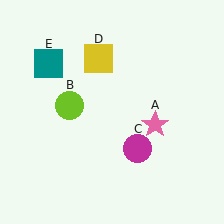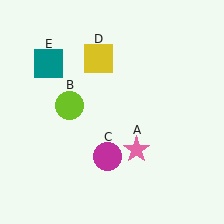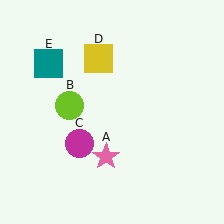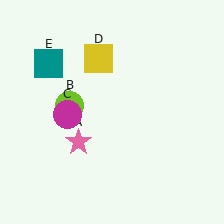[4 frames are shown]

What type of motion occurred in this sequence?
The pink star (object A), magenta circle (object C) rotated clockwise around the center of the scene.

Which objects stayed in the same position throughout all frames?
Lime circle (object B) and yellow square (object D) and teal square (object E) remained stationary.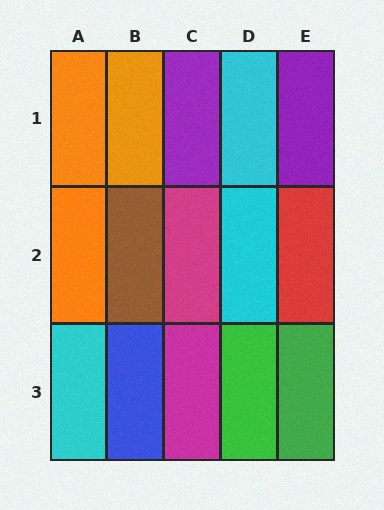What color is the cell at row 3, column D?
Green.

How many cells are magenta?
2 cells are magenta.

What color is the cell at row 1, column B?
Orange.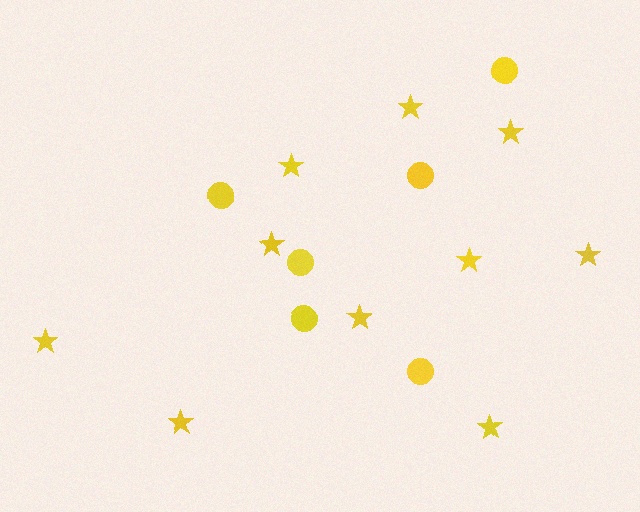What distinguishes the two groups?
There are 2 groups: one group of circles (6) and one group of stars (10).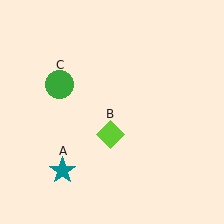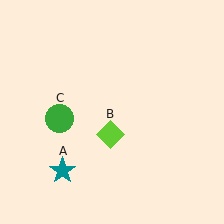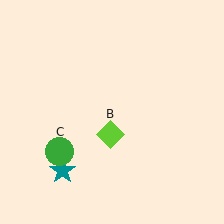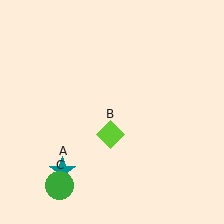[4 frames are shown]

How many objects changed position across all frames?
1 object changed position: green circle (object C).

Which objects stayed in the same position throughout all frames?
Teal star (object A) and lime diamond (object B) remained stationary.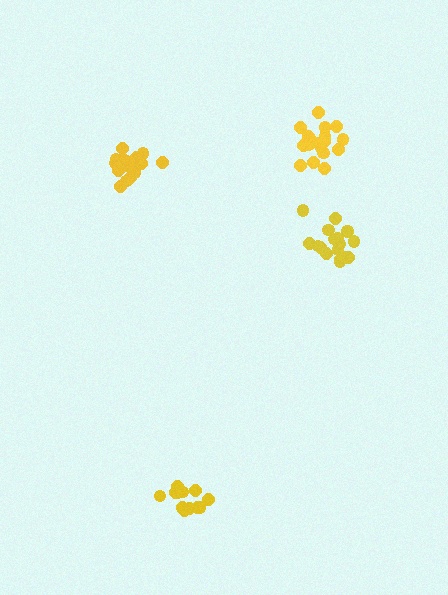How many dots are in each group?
Group 1: 18 dots, Group 2: 13 dots, Group 3: 18 dots, Group 4: 18 dots (67 total).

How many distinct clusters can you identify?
There are 4 distinct clusters.